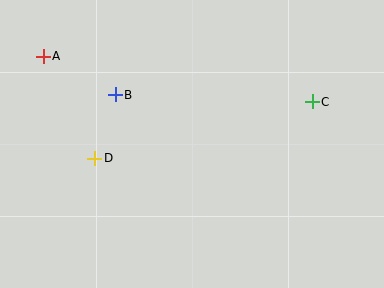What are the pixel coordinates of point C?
Point C is at (312, 102).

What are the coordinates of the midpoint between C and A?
The midpoint between C and A is at (178, 79).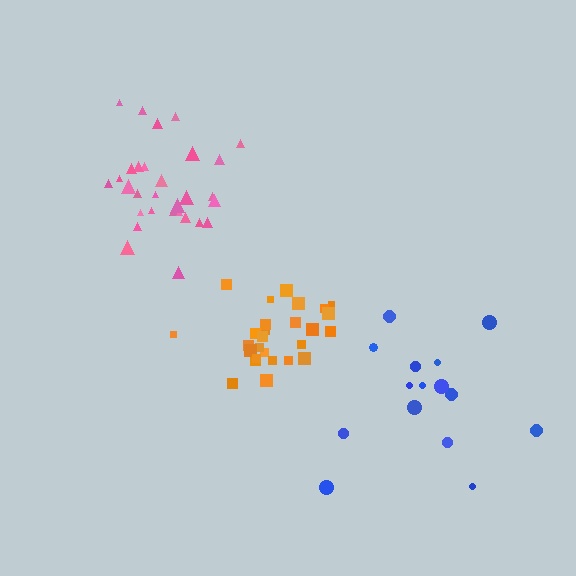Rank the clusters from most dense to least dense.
orange, pink, blue.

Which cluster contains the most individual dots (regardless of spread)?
Pink (31).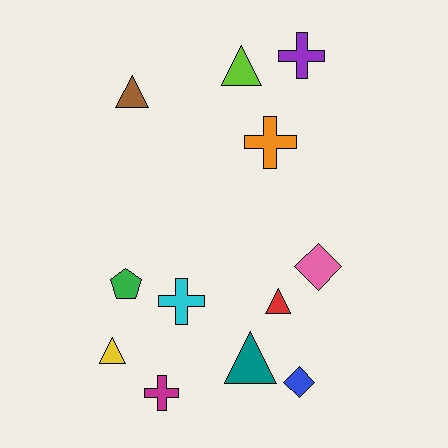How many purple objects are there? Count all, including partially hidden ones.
There is 1 purple object.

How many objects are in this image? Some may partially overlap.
There are 12 objects.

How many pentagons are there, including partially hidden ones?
There is 1 pentagon.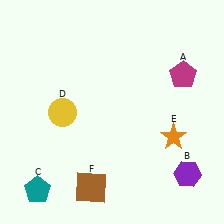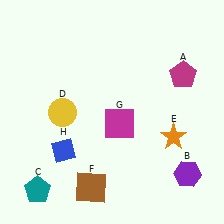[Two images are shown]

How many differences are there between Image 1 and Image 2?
There are 2 differences between the two images.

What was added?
A magenta square (G), a blue diamond (H) were added in Image 2.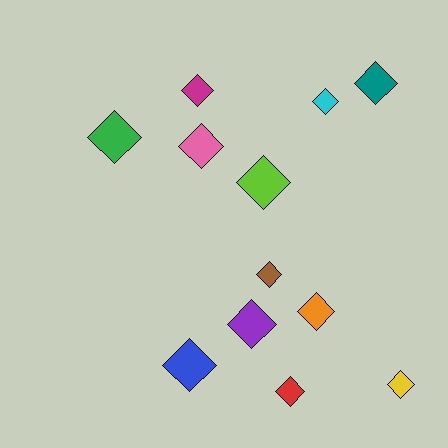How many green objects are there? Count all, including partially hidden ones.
There is 1 green object.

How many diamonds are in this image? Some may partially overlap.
There are 12 diamonds.